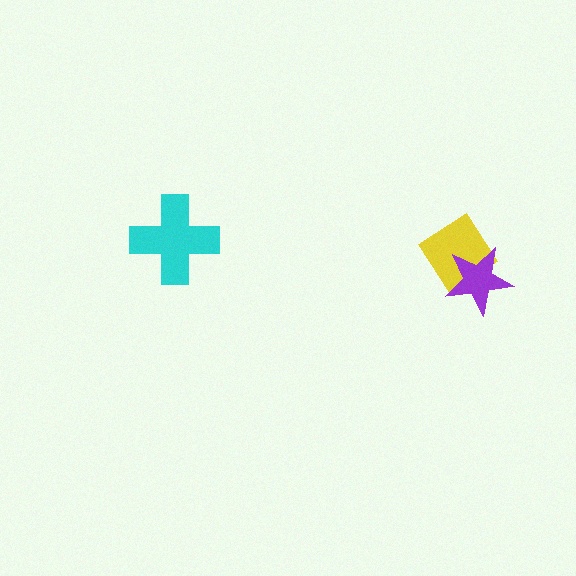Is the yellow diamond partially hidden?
Yes, it is partially covered by another shape.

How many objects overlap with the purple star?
1 object overlaps with the purple star.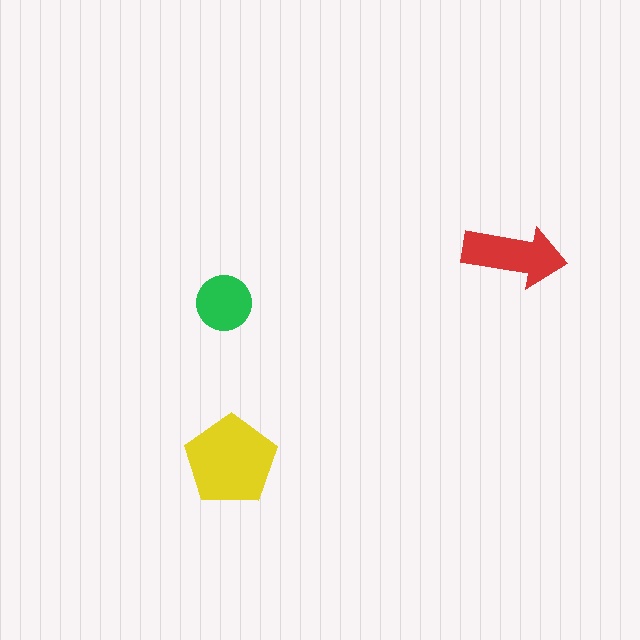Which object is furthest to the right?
The red arrow is rightmost.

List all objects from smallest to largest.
The green circle, the red arrow, the yellow pentagon.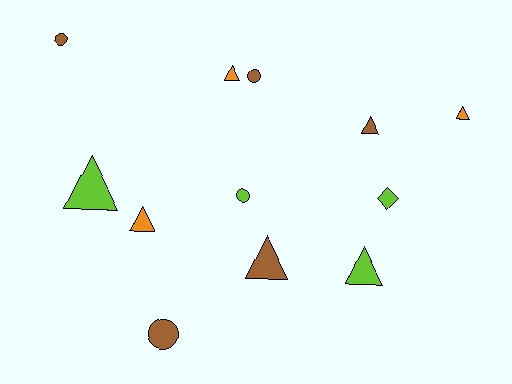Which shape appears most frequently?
Triangle, with 7 objects.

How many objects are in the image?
There are 12 objects.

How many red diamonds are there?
There are no red diamonds.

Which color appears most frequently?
Brown, with 5 objects.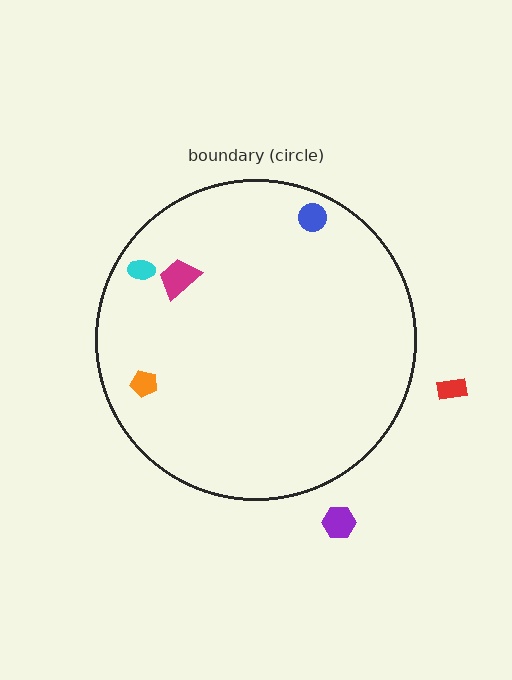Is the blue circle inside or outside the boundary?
Inside.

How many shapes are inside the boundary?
4 inside, 2 outside.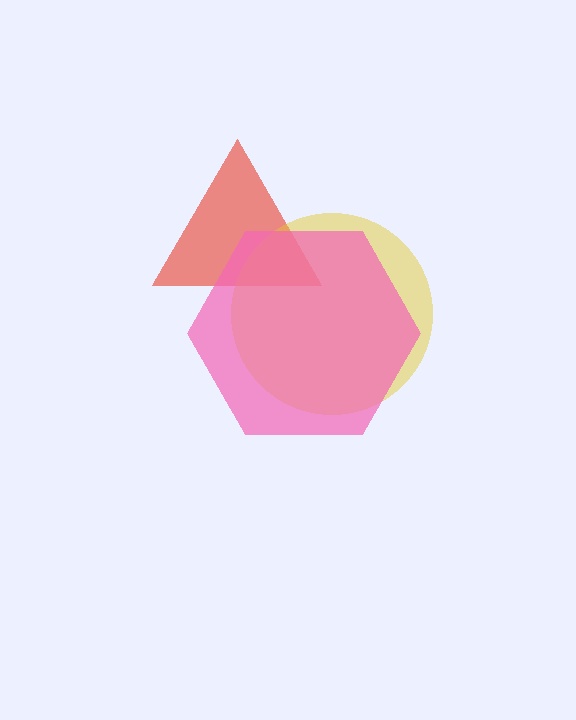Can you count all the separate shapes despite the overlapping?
Yes, there are 3 separate shapes.